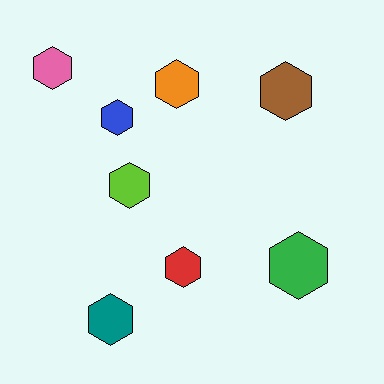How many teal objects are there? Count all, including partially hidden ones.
There is 1 teal object.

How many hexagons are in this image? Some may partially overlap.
There are 8 hexagons.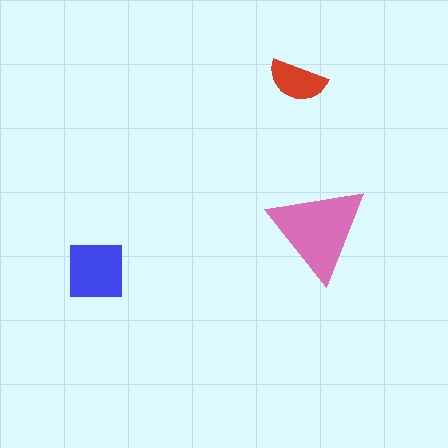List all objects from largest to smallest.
The pink triangle, the blue square, the red semicircle.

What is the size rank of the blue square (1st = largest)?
2nd.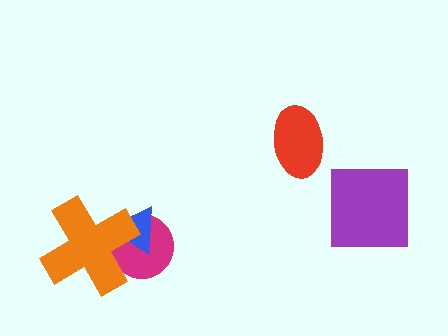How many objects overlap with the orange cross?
2 objects overlap with the orange cross.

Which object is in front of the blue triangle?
The orange cross is in front of the blue triangle.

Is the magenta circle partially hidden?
Yes, it is partially covered by another shape.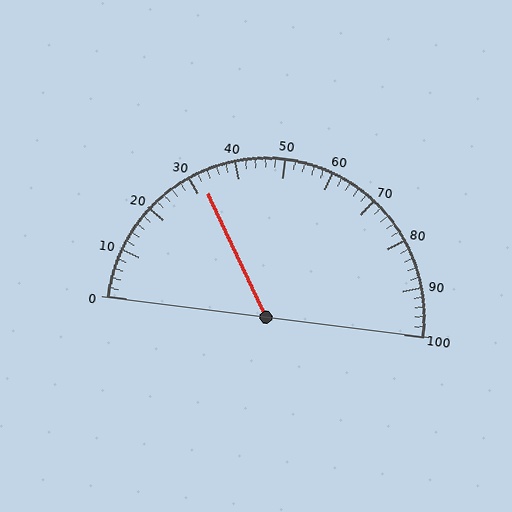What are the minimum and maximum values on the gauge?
The gauge ranges from 0 to 100.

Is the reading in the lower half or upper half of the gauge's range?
The reading is in the lower half of the range (0 to 100).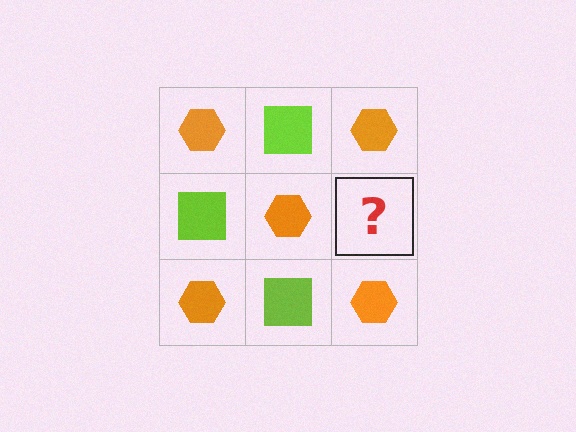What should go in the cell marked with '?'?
The missing cell should contain a lime square.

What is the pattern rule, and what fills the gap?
The rule is that it alternates orange hexagon and lime square in a checkerboard pattern. The gap should be filled with a lime square.